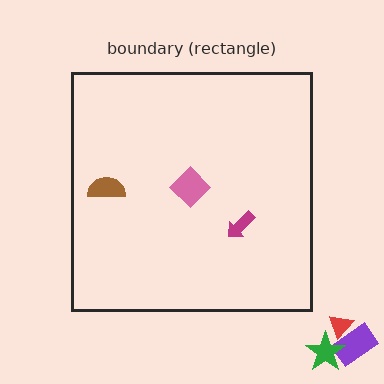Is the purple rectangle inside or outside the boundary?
Outside.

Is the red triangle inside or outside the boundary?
Outside.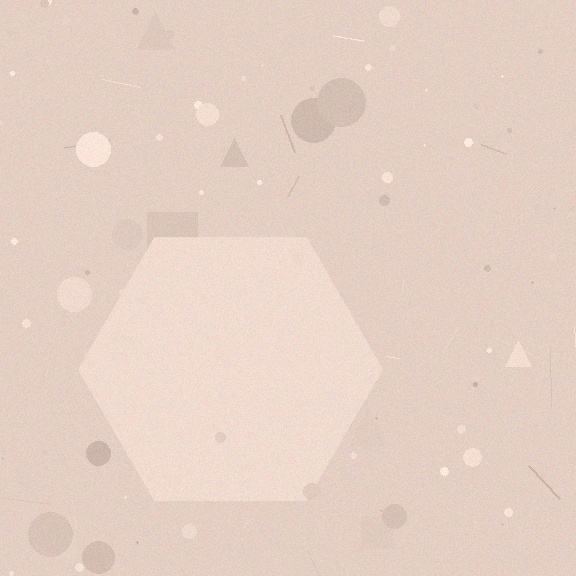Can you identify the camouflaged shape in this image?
The camouflaged shape is a hexagon.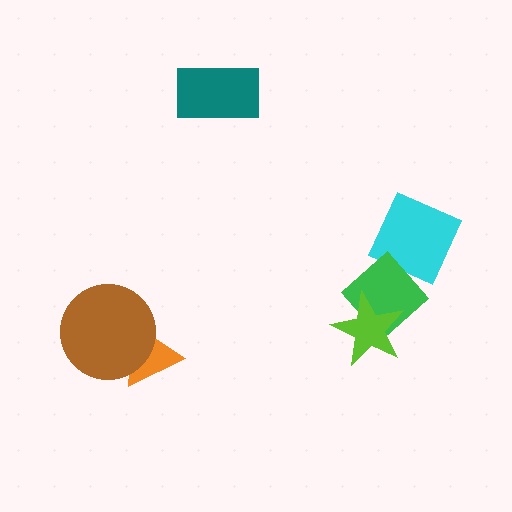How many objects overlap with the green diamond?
2 objects overlap with the green diamond.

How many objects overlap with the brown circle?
1 object overlaps with the brown circle.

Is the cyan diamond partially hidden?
Yes, it is partially covered by another shape.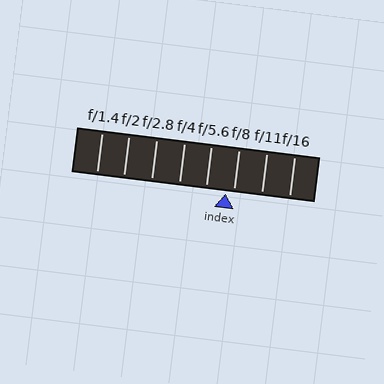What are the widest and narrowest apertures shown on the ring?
The widest aperture shown is f/1.4 and the narrowest is f/16.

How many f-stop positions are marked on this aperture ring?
There are 8 f-stop positions marked.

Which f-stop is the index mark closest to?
The index mark is closest to f/8.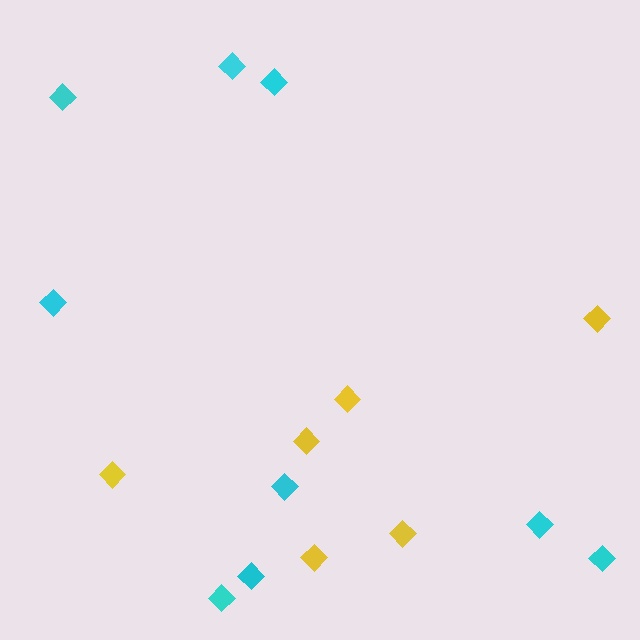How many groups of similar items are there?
There are 2 groups: one group of cyan diamonds (9) and one group of yellow diamonds (6).